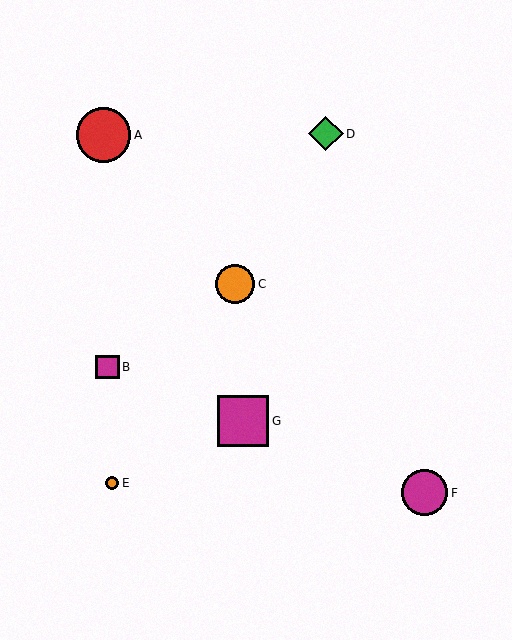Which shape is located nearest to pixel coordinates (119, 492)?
The orange circle (labeled E) at (112, 483) is nearest to that location.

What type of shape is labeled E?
Shape E is an orange circle.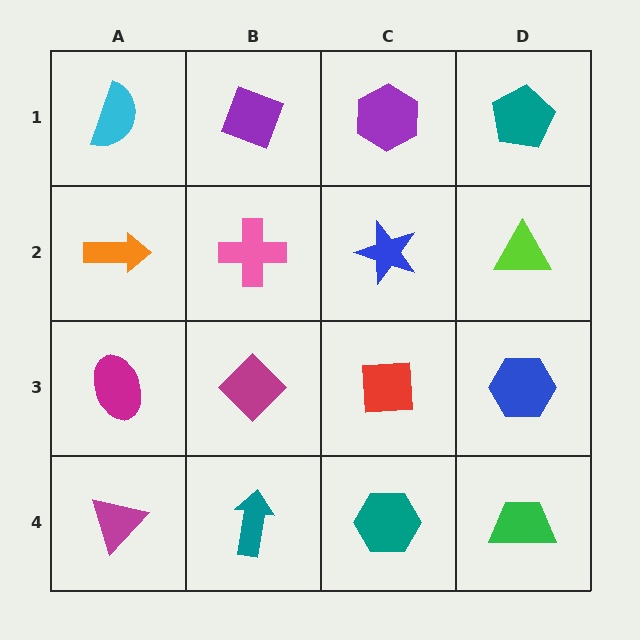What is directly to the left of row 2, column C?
A pink cross.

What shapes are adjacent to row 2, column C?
A purple hexagon (row 1, column C), a red square (row 3, column C), a pink cross (row 2, column B), a lime triangle (row 2, column D).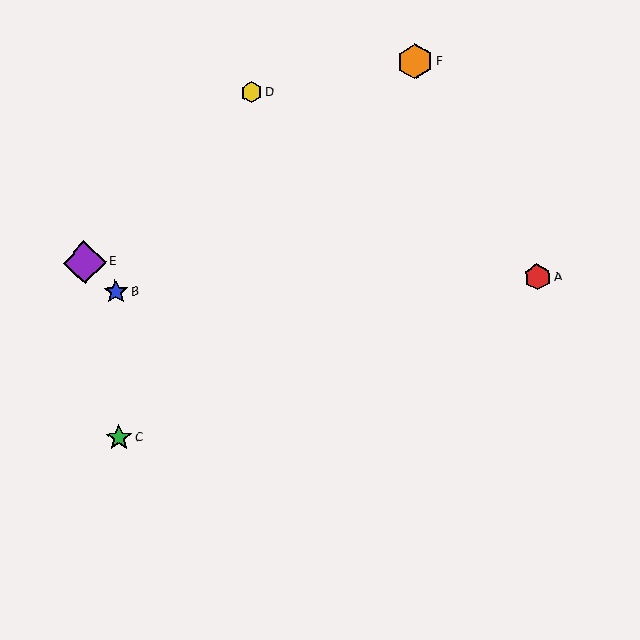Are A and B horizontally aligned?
Yes, both are at y≈277.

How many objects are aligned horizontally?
2 objects (A, B) are aligned horizontally.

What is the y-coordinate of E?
Object E is at y≈262.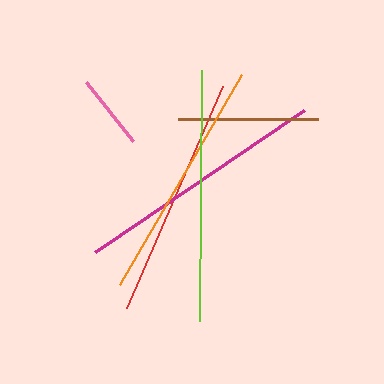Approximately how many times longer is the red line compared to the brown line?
The red line is approximately 1.7 times the length of the brown line.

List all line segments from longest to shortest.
From longest to shortest: magenta, lime, orange, red, brown, pink.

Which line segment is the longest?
The magenta line is the longest at approximately 252 pixels.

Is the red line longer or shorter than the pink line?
The red line is longer than the pink line.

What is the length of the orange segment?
The orange segment is approximately 243 pixels long.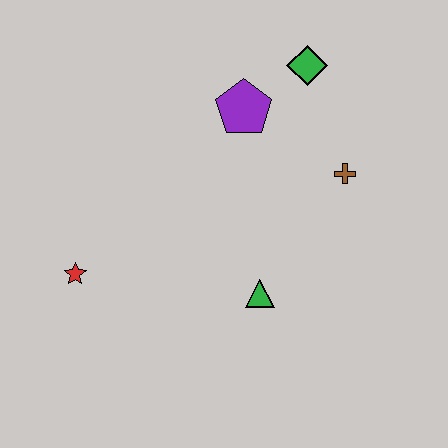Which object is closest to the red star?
The green triangle is closest to the red star.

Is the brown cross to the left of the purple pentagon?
No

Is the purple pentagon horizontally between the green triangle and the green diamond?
No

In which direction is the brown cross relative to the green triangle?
The brown cross is above the green triangle.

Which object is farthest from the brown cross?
The red star is farthest from the brown cross.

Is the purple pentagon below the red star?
No